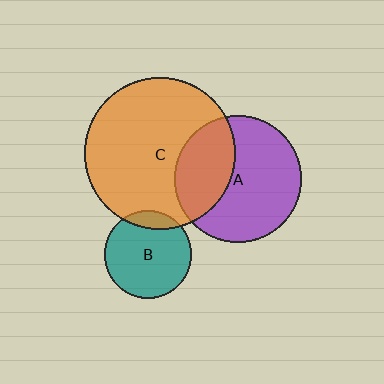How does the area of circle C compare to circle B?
Approximately 3.0 times.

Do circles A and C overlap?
Yes.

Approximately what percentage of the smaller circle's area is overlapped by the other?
Approximately 35%.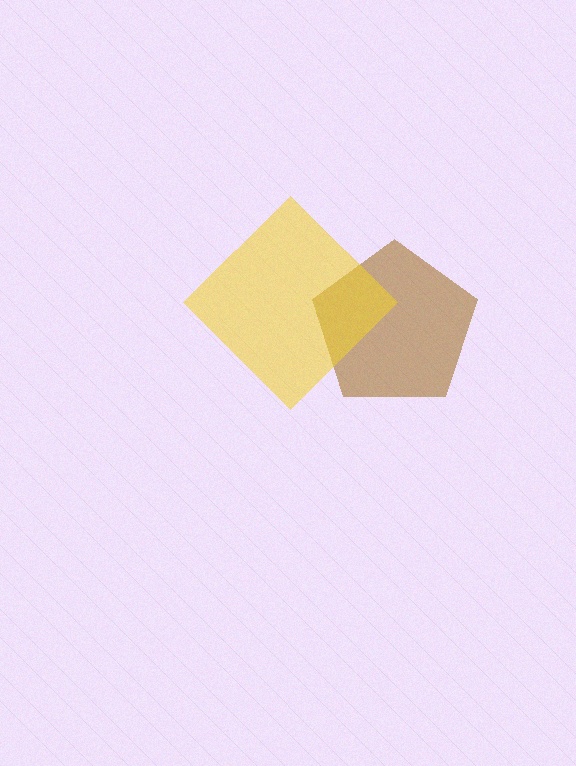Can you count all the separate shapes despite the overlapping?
Yes, there are 2 separate shapes.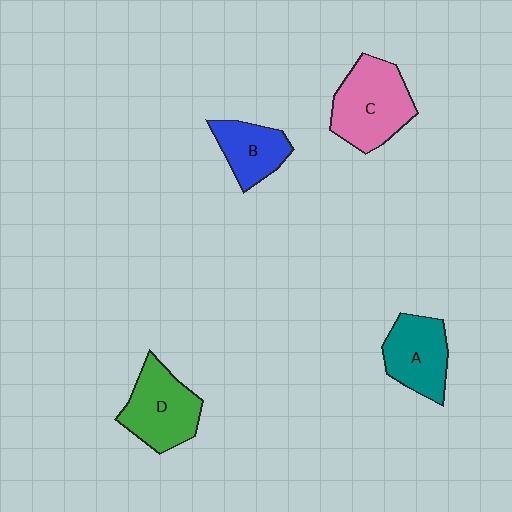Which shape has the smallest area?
Shape B (blue).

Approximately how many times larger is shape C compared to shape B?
Approximately 1.6 times.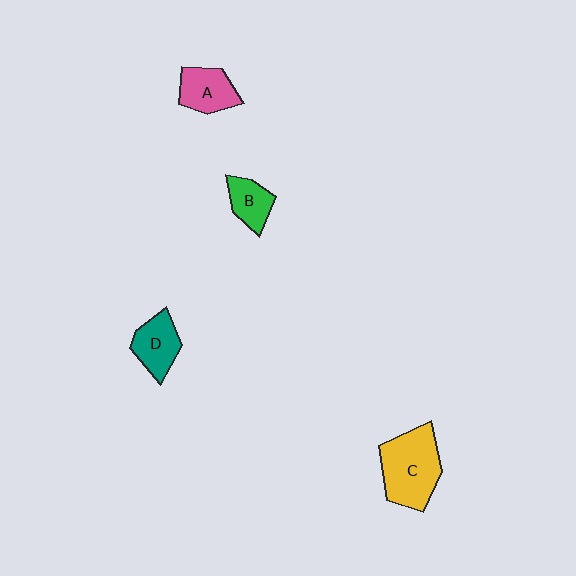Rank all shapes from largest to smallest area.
From largest to smallest: C (yellow), D (teal), A (pink), B (green).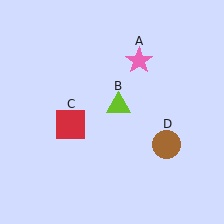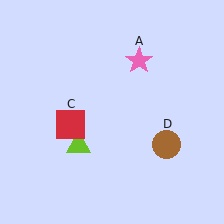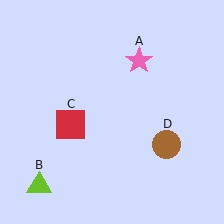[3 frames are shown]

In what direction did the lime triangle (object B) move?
The lime triangle (object B) moved down and to the left.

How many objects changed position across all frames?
1 object changed position: lime triangle (object B).